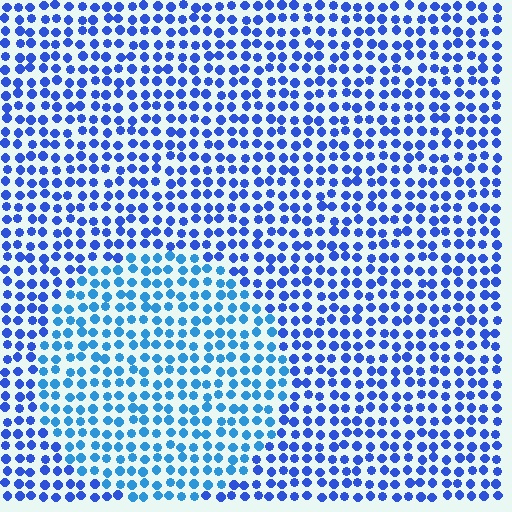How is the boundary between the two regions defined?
The boundary is defined purely by a slight shift in hue (about 24 degrees). Spacing, size, and orientation are identical on both sides.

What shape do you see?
I see a circle.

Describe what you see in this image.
The image is filled with small blue elements in a uniform arrangement. A circle-shaped region is visible where the elements are tinted to a slightly different hue, forming a subtle color boundary.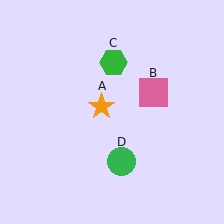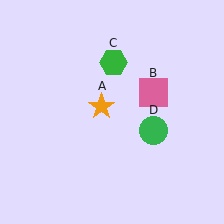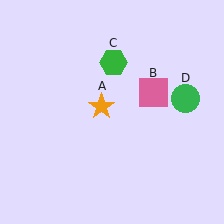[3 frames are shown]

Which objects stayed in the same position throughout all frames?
Orange star (object A) and pink square (object B) and green hexagon (object C) remained stationary.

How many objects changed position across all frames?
1 object changed position: green circle (object D).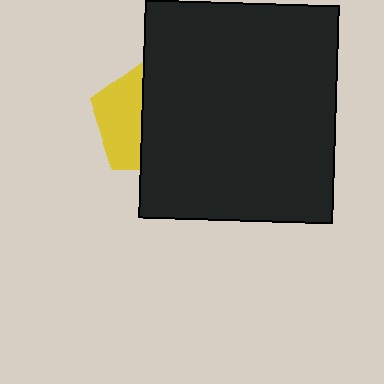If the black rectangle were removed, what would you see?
You would see the complete yellow pentagon.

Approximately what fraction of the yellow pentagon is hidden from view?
Roughly 58% of the yellow pentagon is hidden behind the black rectangle.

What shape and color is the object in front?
The object in front is a black rectangle.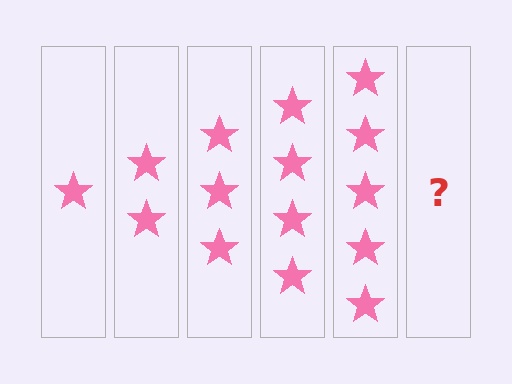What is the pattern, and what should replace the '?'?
The pattern is that each step adds one more star. The '?' should be 6 stars.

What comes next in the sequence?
The next element should be 6 stars.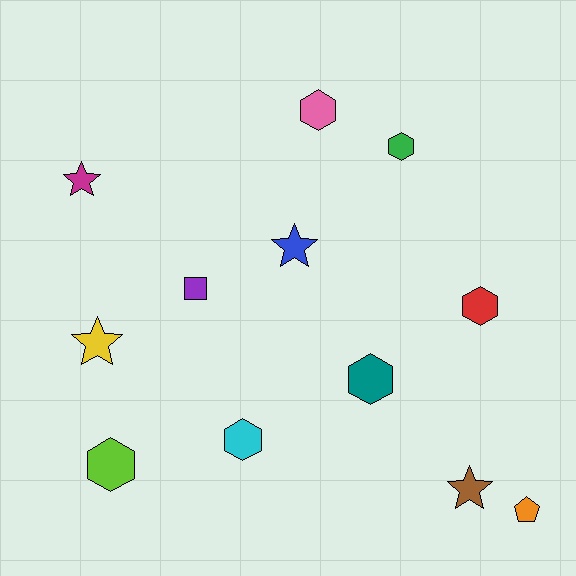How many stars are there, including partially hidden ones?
There are 4 stars.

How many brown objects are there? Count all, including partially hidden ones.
There is 1 brown object.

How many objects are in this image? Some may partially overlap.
There are 12 objects.